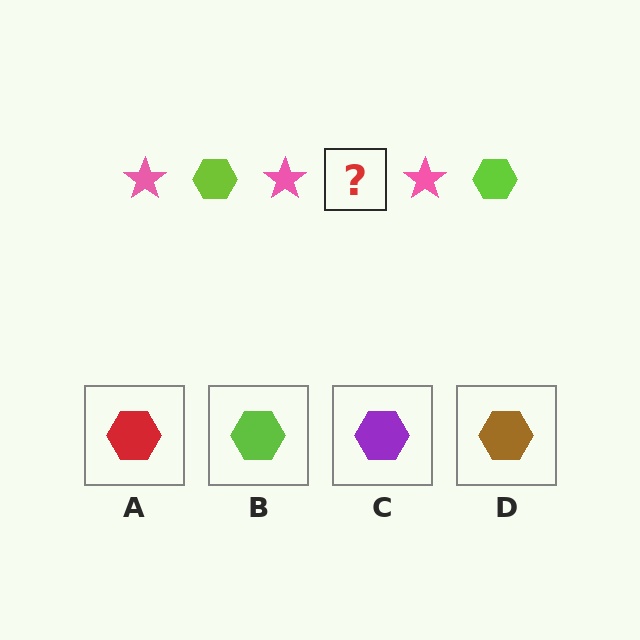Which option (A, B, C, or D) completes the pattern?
B.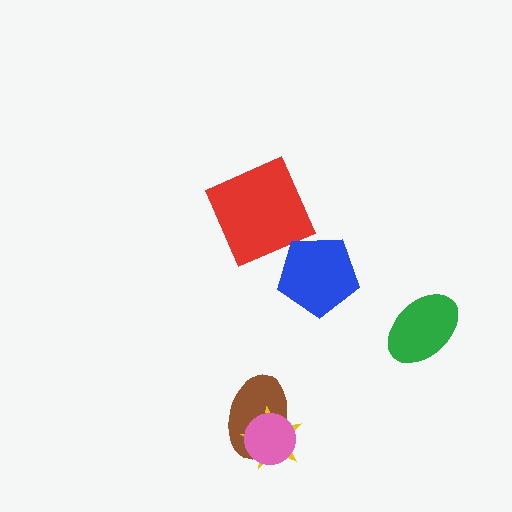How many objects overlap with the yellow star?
2 objects overlap with the yellow star.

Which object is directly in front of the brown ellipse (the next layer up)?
The yellow star is directly in front of the brown ellipse.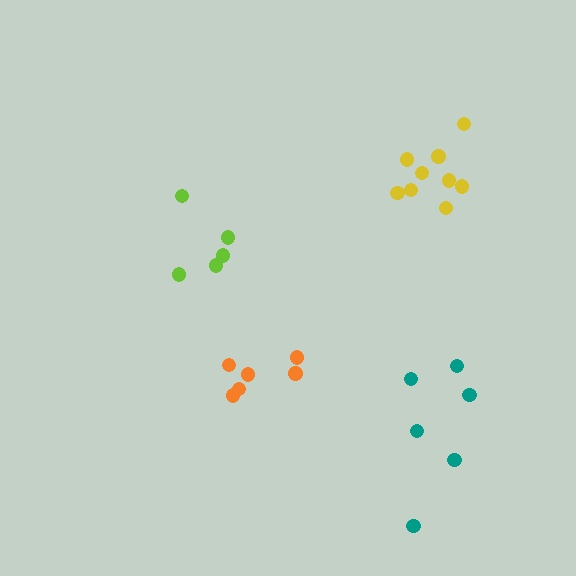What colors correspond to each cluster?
The clusters are colored: teal, orange, yellow, lime.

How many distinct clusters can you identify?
There are 4 distinct clusters.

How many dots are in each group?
Group 1: 6 dots, Group 2: 6 dots, Group 3: 9 dots, Group 4: 5 dots (26 total).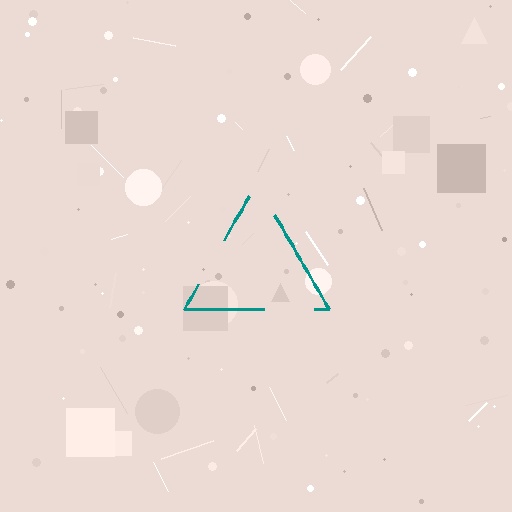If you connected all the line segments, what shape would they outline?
They would outline a triangle.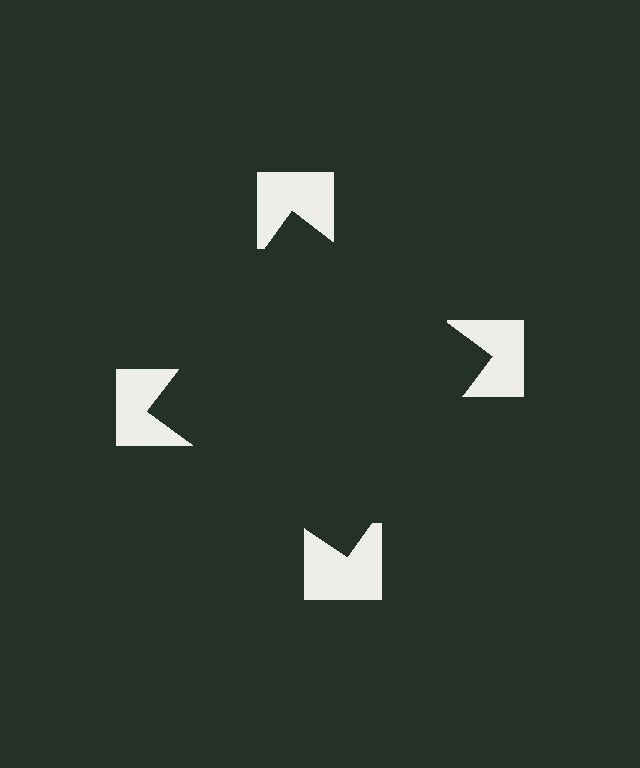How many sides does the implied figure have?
4 sides.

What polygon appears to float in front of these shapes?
An illusory square — its edges are inferred from the aligned wedge cuts in the notched squares, not physically drawn.